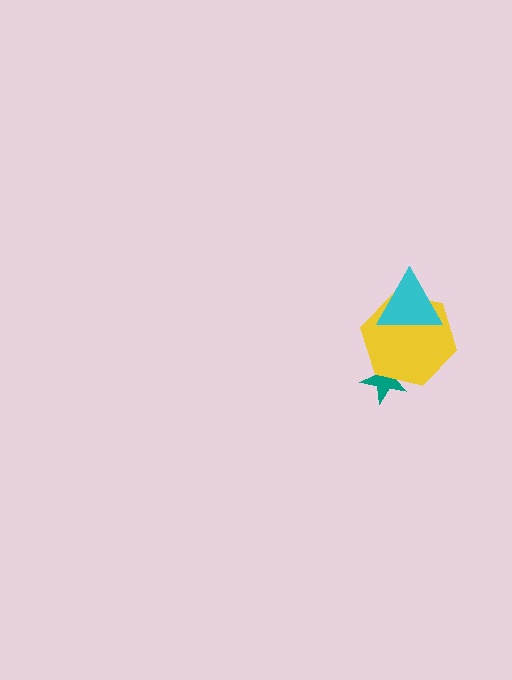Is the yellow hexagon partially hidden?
Yes, it is partially covered by another shape.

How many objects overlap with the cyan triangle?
1 object overlaps with the cyan triangle.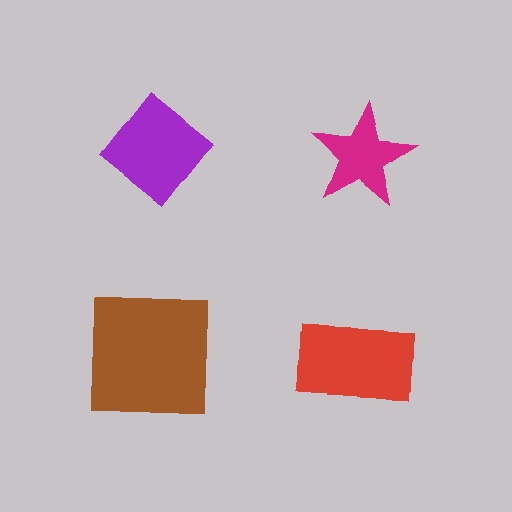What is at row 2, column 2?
A red rectangle.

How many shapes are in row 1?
2 shapes.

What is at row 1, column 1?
A purple diamond.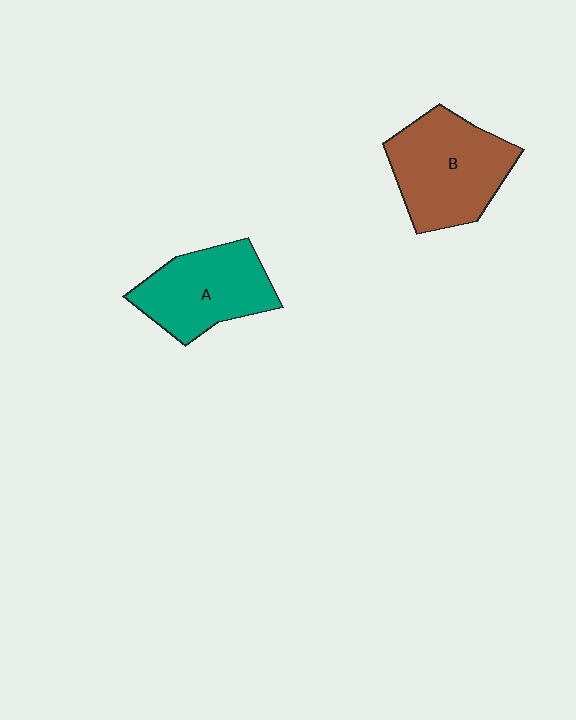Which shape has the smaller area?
Shape A (teal).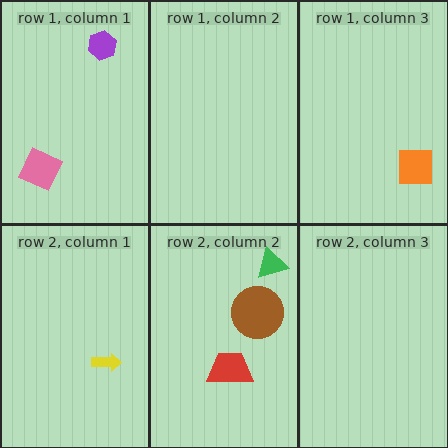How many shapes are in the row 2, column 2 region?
3.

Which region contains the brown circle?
The row 2, column 2 region.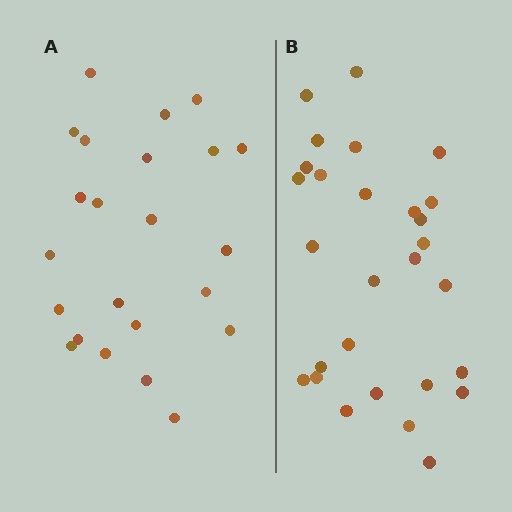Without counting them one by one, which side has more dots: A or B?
Region B (the right region) has more dots.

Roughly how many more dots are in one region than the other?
Region B has about 5 more dots than region A.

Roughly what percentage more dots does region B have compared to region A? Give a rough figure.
About 20% more.